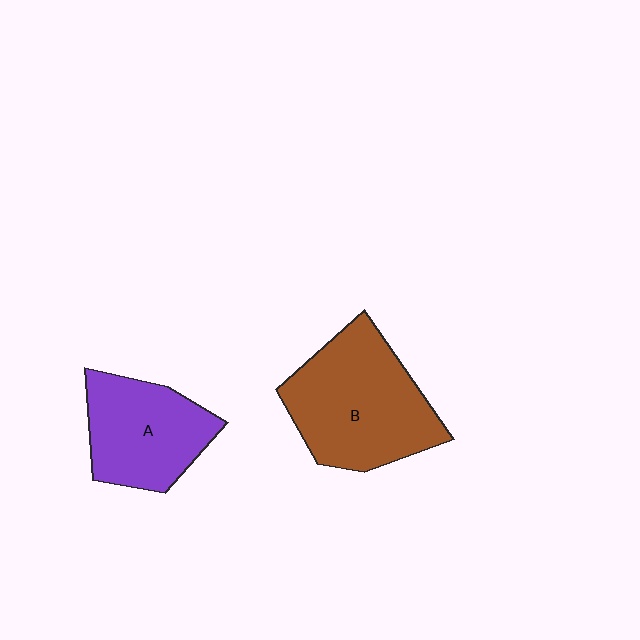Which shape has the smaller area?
Shape A (purple).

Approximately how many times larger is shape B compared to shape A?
Approximately 1.4 times.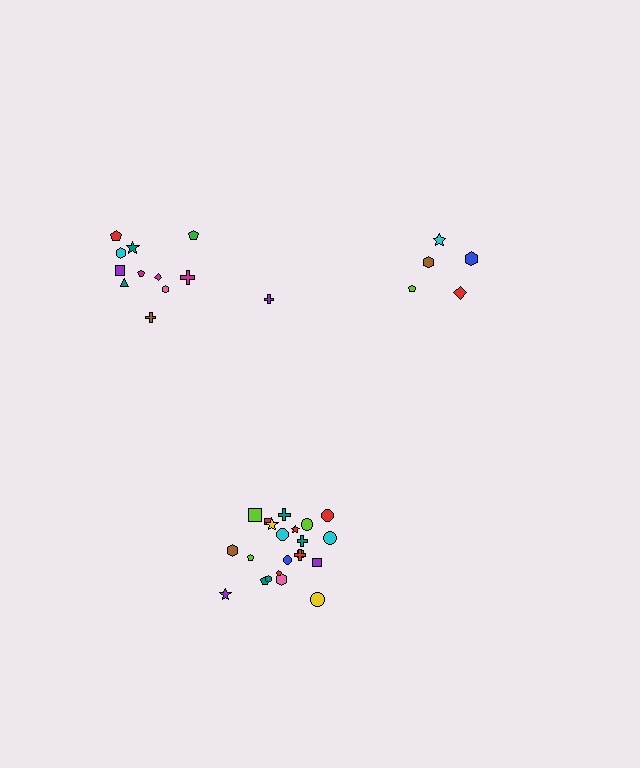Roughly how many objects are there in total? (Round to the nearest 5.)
Roughly 40 objects in total.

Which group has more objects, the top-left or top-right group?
The top-left group.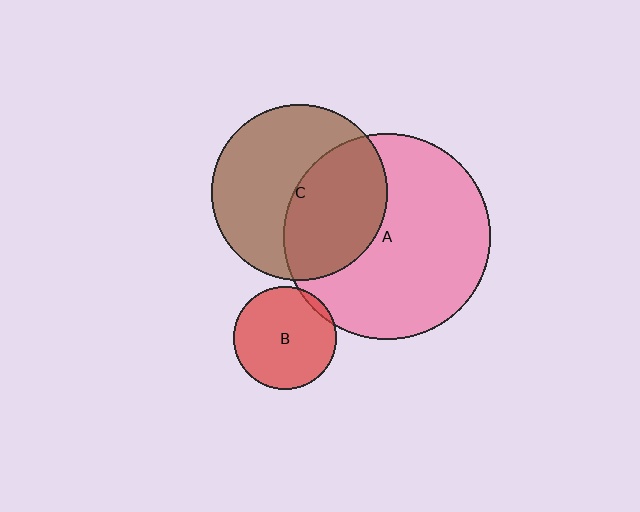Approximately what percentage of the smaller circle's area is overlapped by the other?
Approximately 45%.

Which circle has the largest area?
Circle A (pink).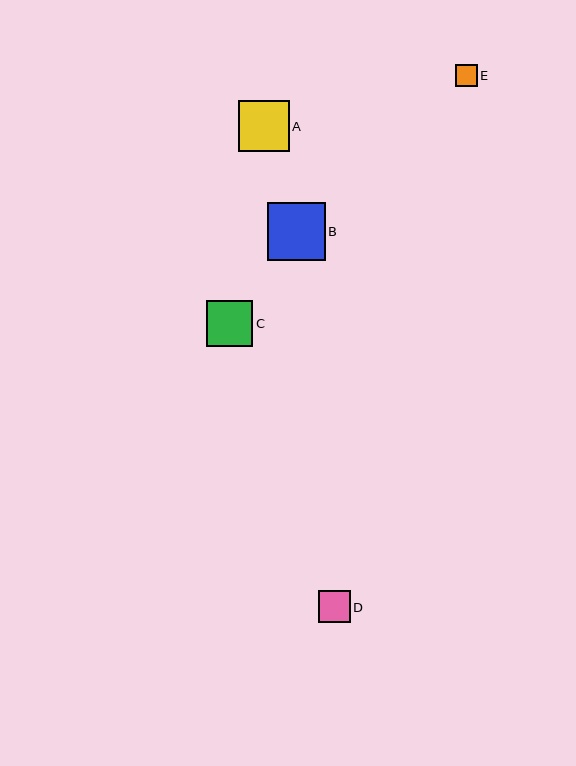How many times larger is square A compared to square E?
Square A is approximately 2.4 times the size of square E.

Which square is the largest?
Square B is the largest with a size of approximately 58 pixels.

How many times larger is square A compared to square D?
Square A is approximately 1.6 times the size of square D.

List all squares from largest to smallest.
From largest to smallest: B, A, C, D, E.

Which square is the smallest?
Square E is the smallest with a size of approximately 21 pixels.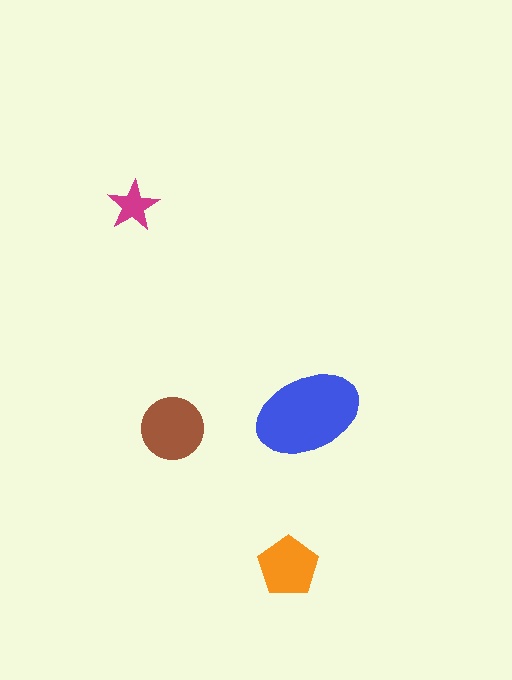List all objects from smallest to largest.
The magenta star, the orange pentagon, the brown circle, the blue ellipse.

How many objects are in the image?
There are 4 objects in the image.